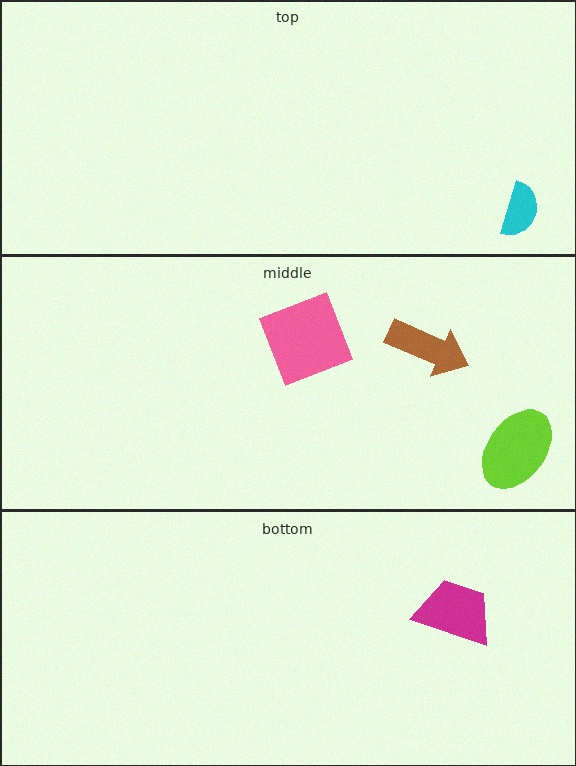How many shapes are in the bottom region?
1.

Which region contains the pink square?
The middle region.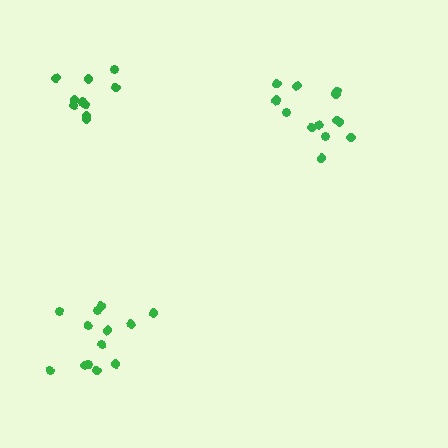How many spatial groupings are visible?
There are 3 spatial groupings.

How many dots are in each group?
Group 1: 13 dots, Group 2: 13 dots, Group 3: 10 dots (36 total).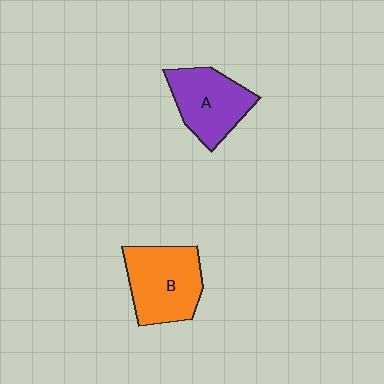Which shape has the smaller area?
Shape A (purple).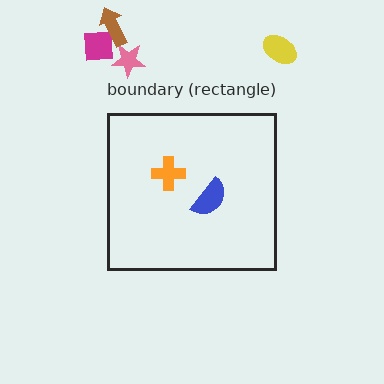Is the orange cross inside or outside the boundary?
Inside.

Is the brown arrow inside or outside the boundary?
Outside.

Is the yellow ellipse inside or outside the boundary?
Outside.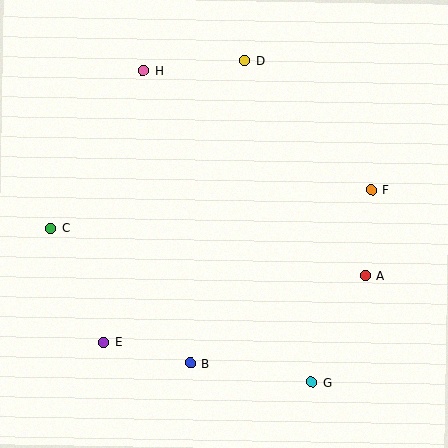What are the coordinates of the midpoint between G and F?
The midpoint between G and F is at (341, 286).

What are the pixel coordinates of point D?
Point D is at (244, 61).